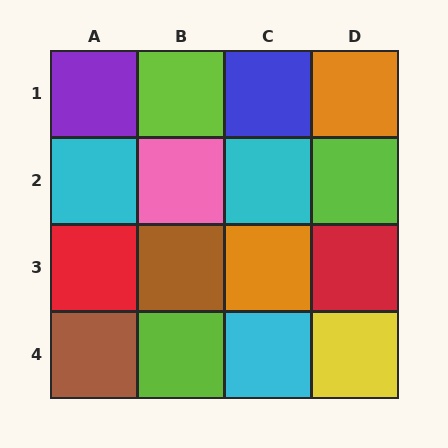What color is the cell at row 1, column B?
Lime.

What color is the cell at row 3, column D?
Red.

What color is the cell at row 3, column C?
Orange.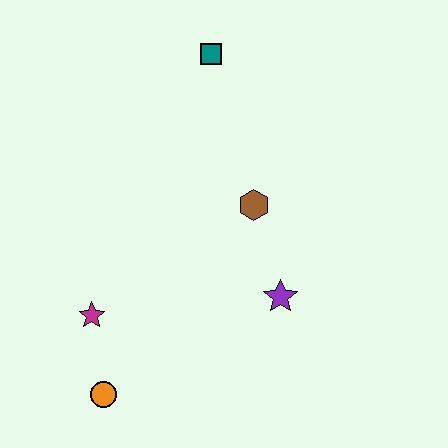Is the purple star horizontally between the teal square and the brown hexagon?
No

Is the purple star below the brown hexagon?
Yes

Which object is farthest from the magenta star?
The teal square is farthest from the magenta star.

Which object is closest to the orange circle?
The magenta star is closest to the orange circle.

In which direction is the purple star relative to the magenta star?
The purple star is to the right of the magenta star.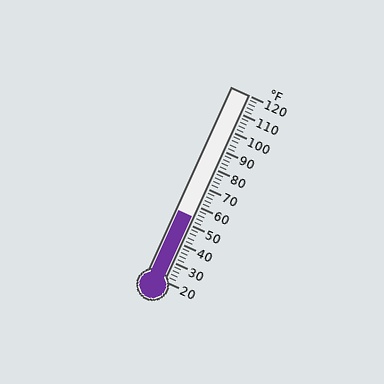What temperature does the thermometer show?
The thermometer shows approximately 54°F.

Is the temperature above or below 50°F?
The temperature is above 50°F.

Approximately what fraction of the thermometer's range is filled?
The thermometer is filled to approximately 35% of its range.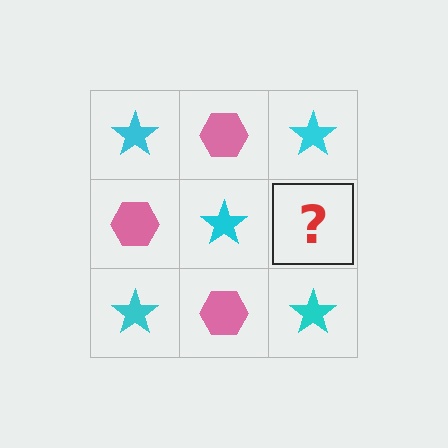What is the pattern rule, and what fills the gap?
The rule is that it alternates cyan star and pink hexagon in a checkerboard pattern. The gap should be filled with a pink hexagon.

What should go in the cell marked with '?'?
The missing cell should contain a pink hexagon.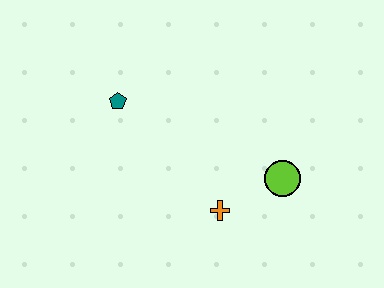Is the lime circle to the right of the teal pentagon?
Yes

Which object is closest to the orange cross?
The lime circle is closest to the orange cross.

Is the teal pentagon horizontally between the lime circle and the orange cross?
No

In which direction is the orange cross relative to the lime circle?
The orange cross is to the left of the lime circle.